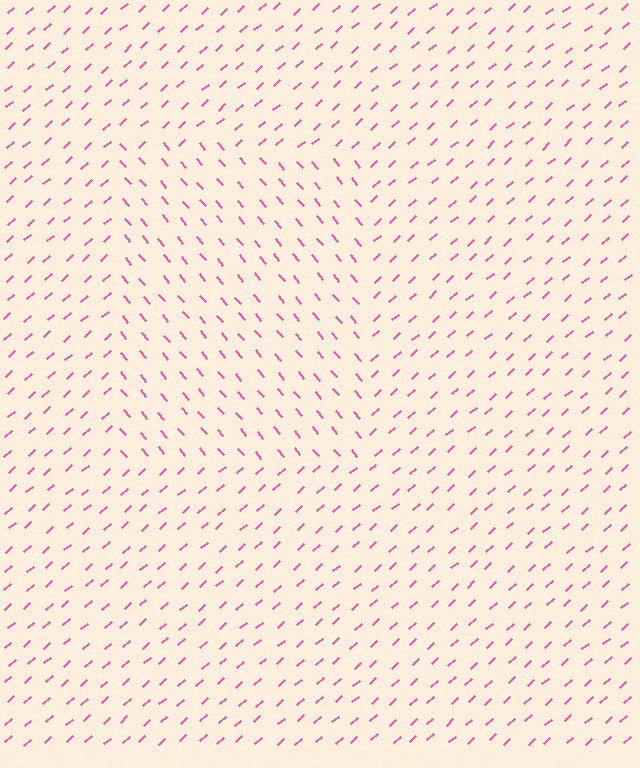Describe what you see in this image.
The image is filled with small pink line segments. A rectangle region in the image has lines oriented differently from the surrounding lines, creating a visible texture boundary.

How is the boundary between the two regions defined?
The boundary is defined purely by a change in line orientation (approximately 88 degrees difference). All lines are the same color and thickness.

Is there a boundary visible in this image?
Yes, there is a texture boundary formed by a change in line orientation.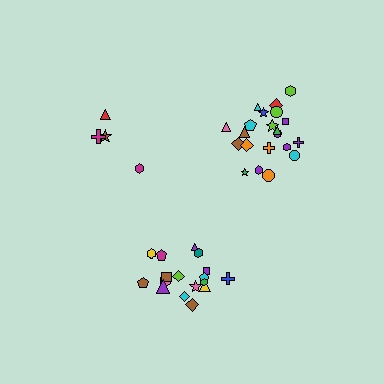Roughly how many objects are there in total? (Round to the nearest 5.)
Roughly 45 objects in total.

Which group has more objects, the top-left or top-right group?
The top-right group.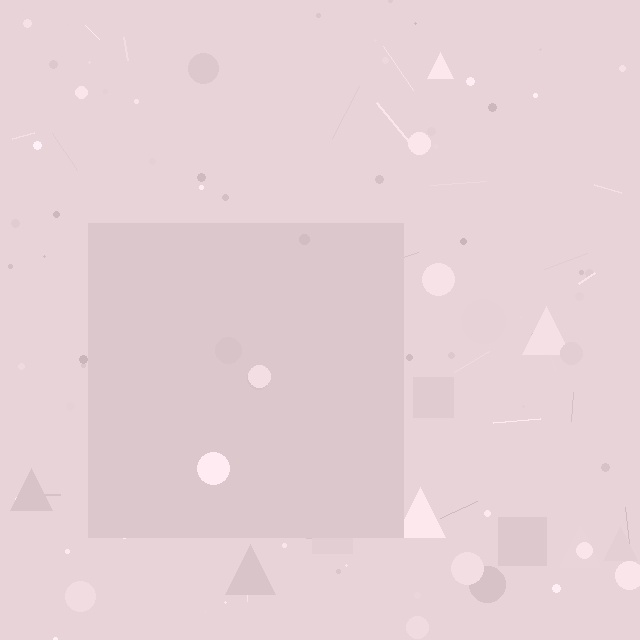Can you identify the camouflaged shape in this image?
The camouflaged shape is a square.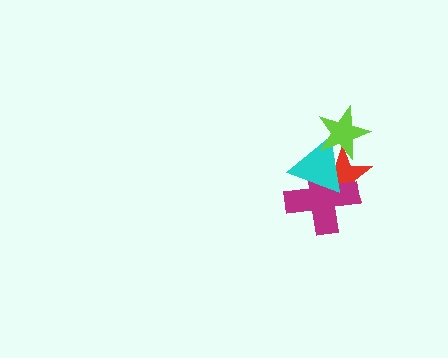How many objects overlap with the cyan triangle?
3 objects overlap with the cyan triangle.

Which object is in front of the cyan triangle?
The lime star is in front of the cyan triangle.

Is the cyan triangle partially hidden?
Yes, it is partially covered by another shape.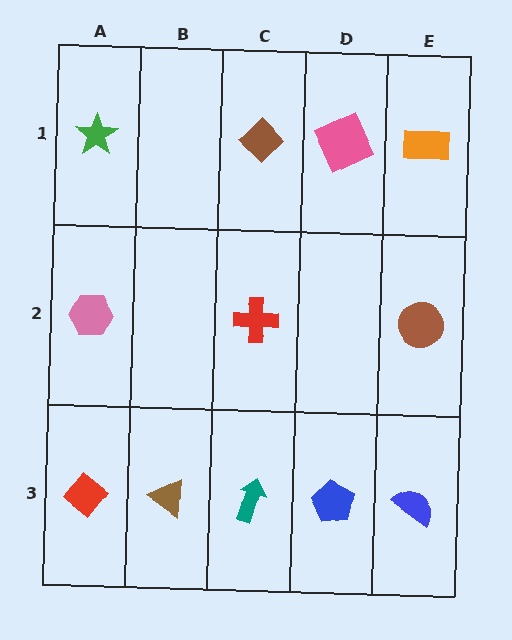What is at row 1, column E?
An orange rectangle.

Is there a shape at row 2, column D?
No, that cell is empty.